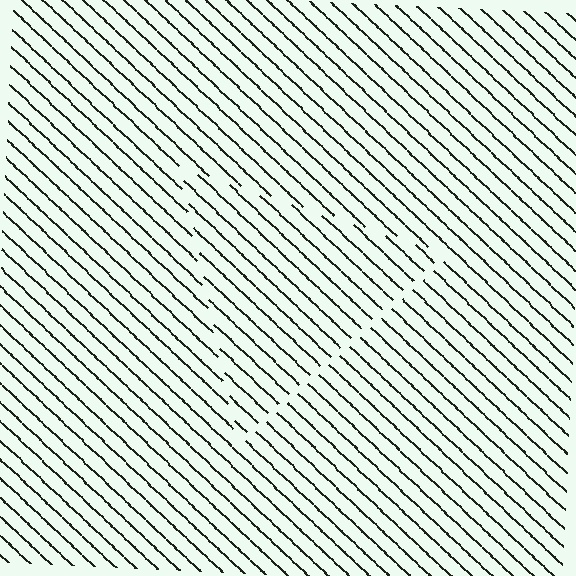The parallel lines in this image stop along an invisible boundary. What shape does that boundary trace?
An illusory triangle. The interior of the shape contains the same grating, shifted by half a period — the contour is defined by the phase discontinuity where line-ends from the inner and outer gratings abut.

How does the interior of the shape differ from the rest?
The interior of the shape contains the same grating, shifted by half a period — the contour is defined by the phase discontinuity where line-ends from the inner and outer gratings abut.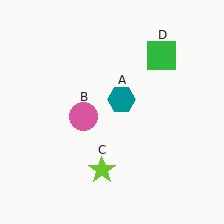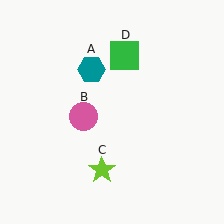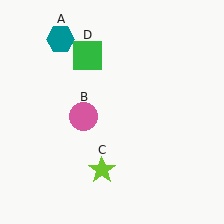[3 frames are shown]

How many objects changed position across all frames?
2 objects changed position: teal hexagon (object A), green square (object D).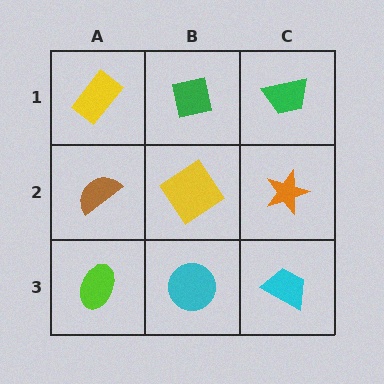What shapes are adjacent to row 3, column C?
An orange star (row 2, column C), a cyan circle (row 3, column B).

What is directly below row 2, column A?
A lime ellipse.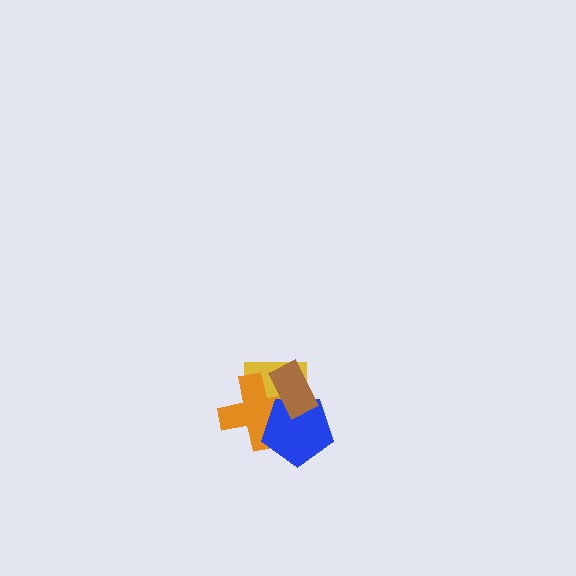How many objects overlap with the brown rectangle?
3 objects overlap with the brown rectangle.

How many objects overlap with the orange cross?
3 objects overlap with the orange cross.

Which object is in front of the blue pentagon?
The brown rectangle is in front of the blue pentagon.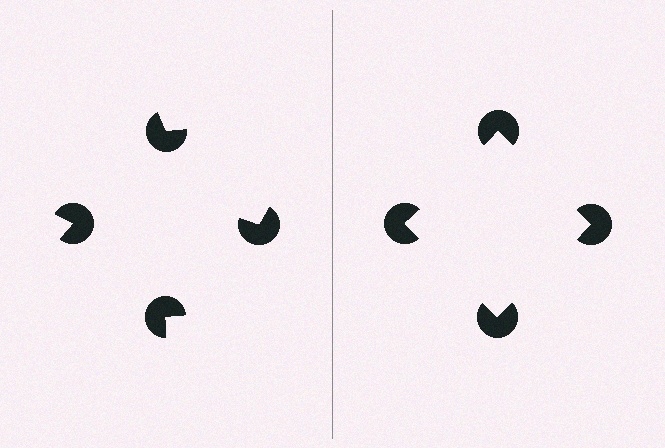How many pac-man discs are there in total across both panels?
8 — 4 on each side.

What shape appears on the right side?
An illusory square.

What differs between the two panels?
The pac-man discs are positioned identically on both sides; only the wedge orientations differ. On the right they align to a square; on the left they are misaligned.